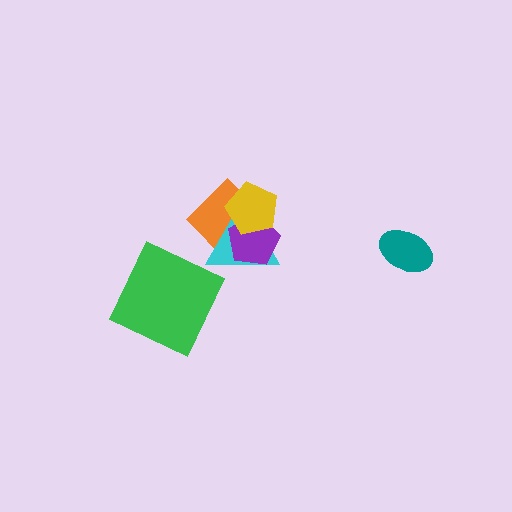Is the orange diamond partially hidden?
Yes, it is partially covered by another shape.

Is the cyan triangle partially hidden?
Yes, it is partially covered by another shape.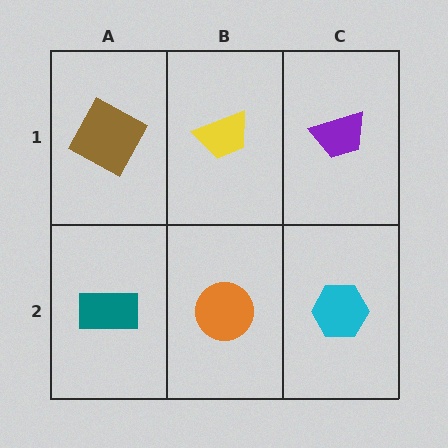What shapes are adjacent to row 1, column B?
An orange circle (row 2, column B), a brown square (row 1, column A), a purple trapezoid (row 1, column C).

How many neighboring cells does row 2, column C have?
2.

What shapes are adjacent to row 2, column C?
A purple trapezoid (row 1, column C), an orange circle (row 2, column B).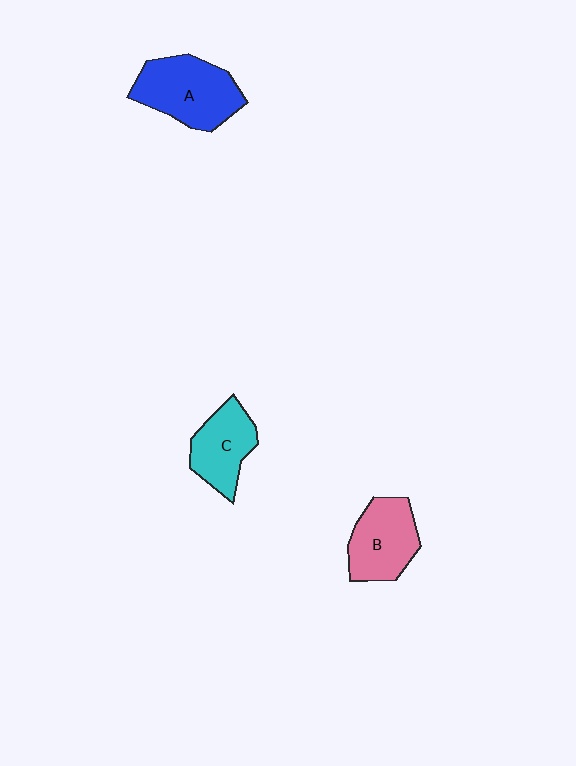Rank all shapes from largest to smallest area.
From largest to smallest: A (blue), B (pink), C (cyan).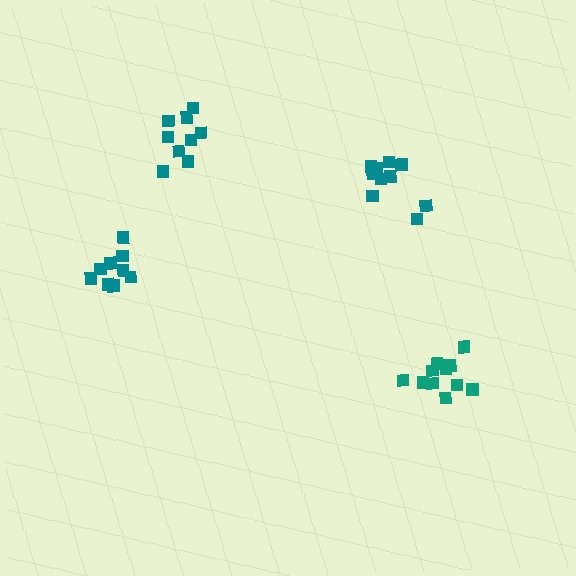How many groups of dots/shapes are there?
There are 4 groups.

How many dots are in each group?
Group 1: 11 dots, Group 2: 9 dots, Group 3: 9 dots, Group 4: 11 dots (40 total).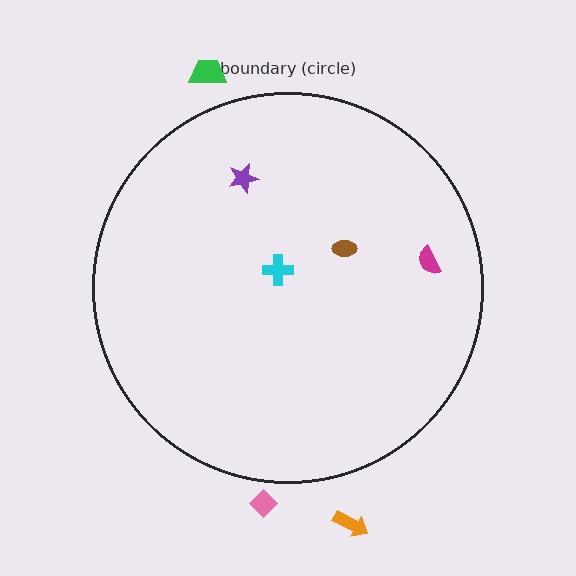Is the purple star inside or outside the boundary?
Inside.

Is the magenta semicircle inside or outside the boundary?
Inside.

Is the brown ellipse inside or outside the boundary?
Inside.